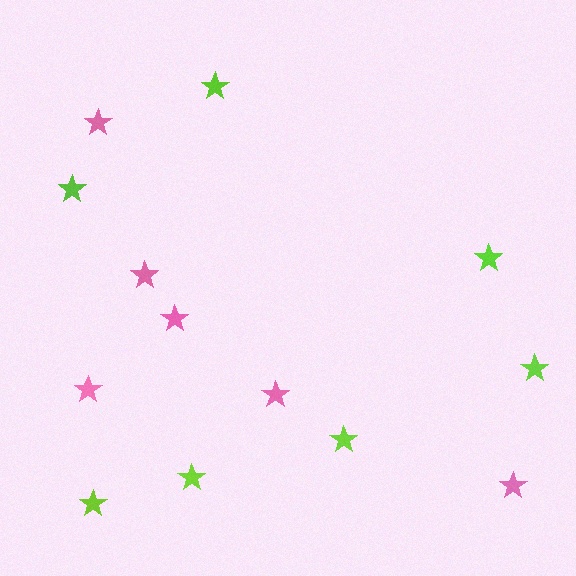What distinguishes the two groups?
There are 2 groups: one group of lime stars (7) and one group of pink stars (6).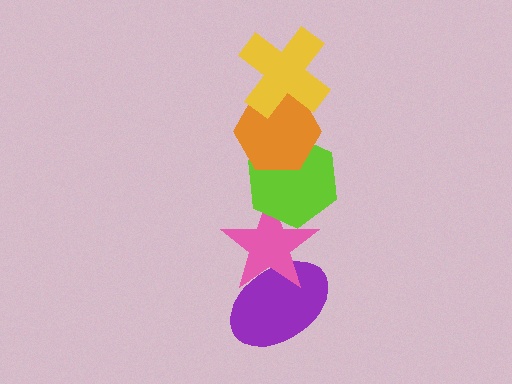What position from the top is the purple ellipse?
The purple ellipse is 5th from the top.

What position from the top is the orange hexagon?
The orange hexagon is 2nd from the top.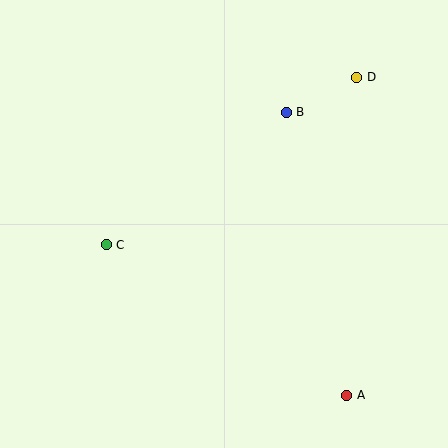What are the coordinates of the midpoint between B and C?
The midpoint between B and C is at (196, 179).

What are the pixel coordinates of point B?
Point B is at (286, 112).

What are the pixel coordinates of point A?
Point A is at (347, 395).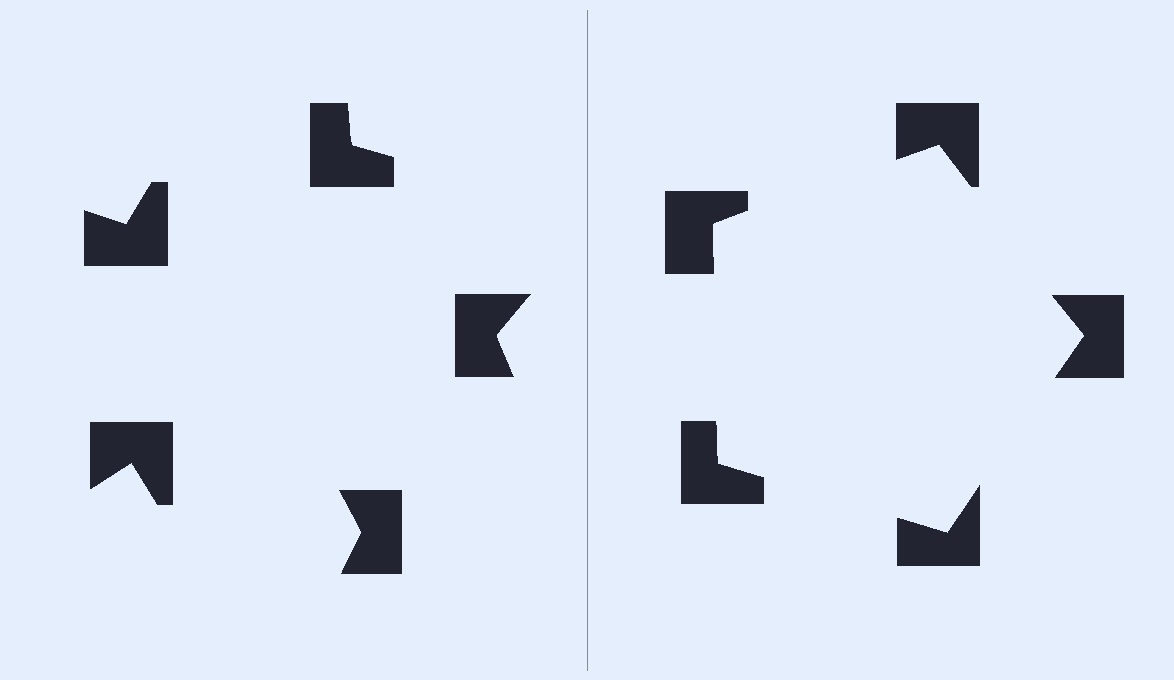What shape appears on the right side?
An illusory pentagon.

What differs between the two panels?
The notched squares are positioned identically on both sides; only the wedge orientations differ. On the right they align to a pentagon; on the left they are misaligned.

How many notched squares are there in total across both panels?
10 — 5 on each side.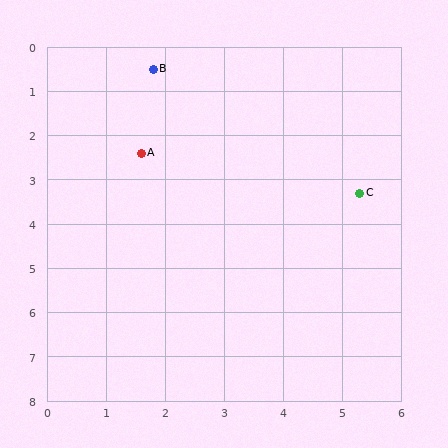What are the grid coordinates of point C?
Point C is at approximately (5.3, 3.3).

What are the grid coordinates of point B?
Point B is at approximately (1.8, 0.5).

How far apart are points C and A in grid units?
Points C and A are about 3.8 grid units apart.